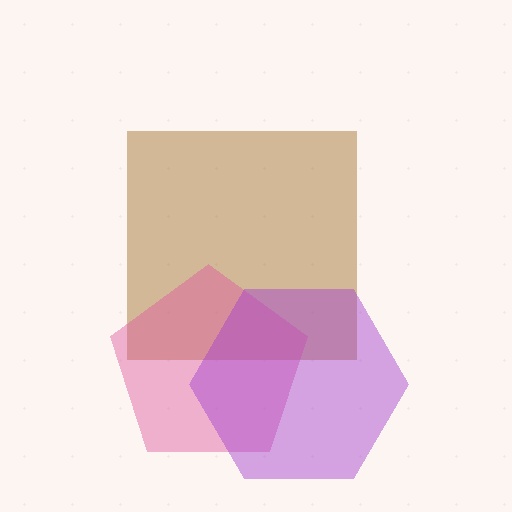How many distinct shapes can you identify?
There are 3 distinct shapes: a brown square, a pink pentagon, a purple hexagon.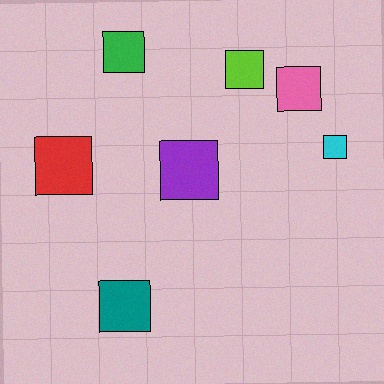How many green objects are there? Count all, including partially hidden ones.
There is 1 green object.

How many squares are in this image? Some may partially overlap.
There are 7 squares.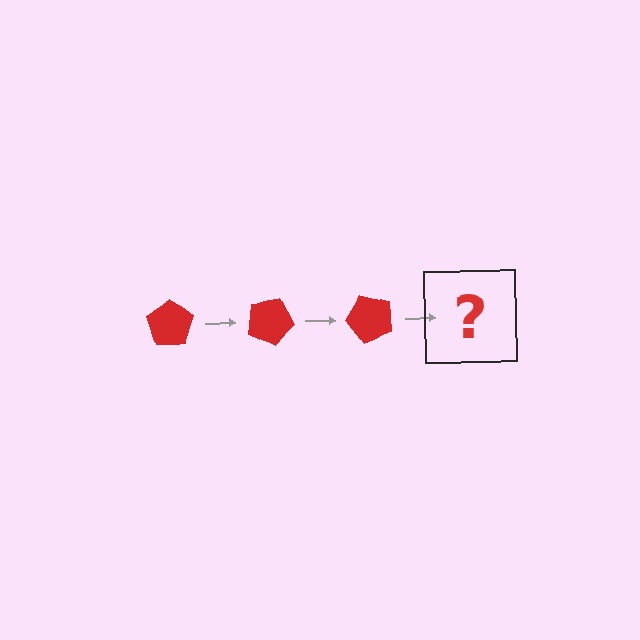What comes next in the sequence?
The next element should be a red pentagon rotated 75 degrees.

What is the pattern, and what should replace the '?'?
The pattern is that the pentagon rotates 25 degrees each step. The '?' should be a red pentagon rotated 75 degrees.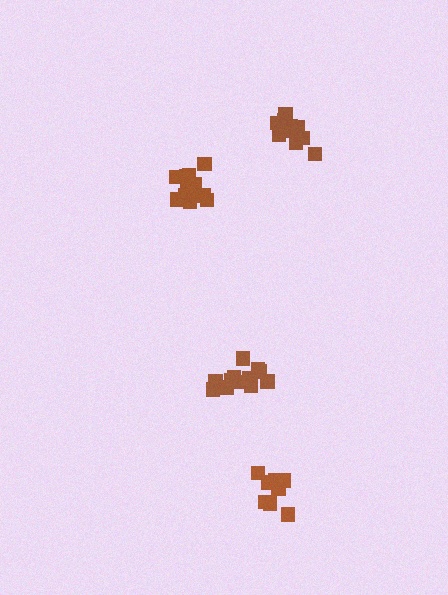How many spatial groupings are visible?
There are 4 spatial groupings.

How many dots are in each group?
Group 1: 13 dots, Group 2: 12 dots, Group 3: 8 dots, Group 4: 10 dots (43 total).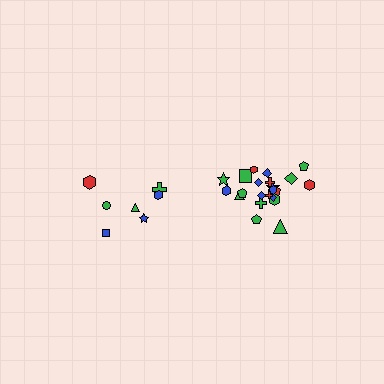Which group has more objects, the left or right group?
The right group.